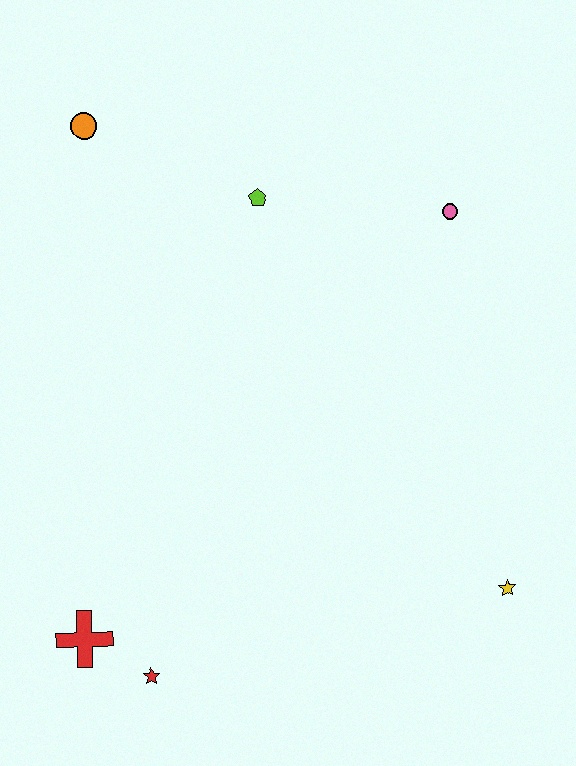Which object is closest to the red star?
The red cross is closest to the red star.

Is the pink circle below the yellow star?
No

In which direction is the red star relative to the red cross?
The red star is to the right of the red cross.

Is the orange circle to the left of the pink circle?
Yes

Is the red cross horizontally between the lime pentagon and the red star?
No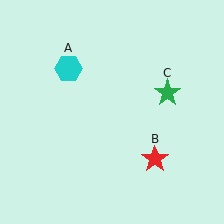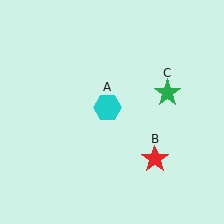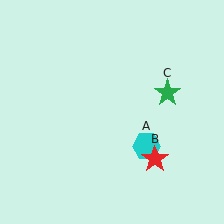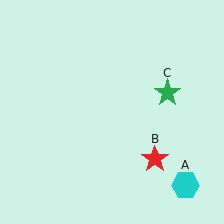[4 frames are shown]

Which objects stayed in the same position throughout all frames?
Red star (object B) and green star (object C) remained stationary.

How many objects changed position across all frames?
1 object changed position: cyan hexagon (object A).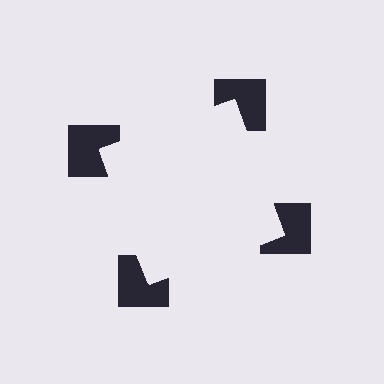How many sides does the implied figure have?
4 sides.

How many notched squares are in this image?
There are 4 — one at each vertex of the illusory square.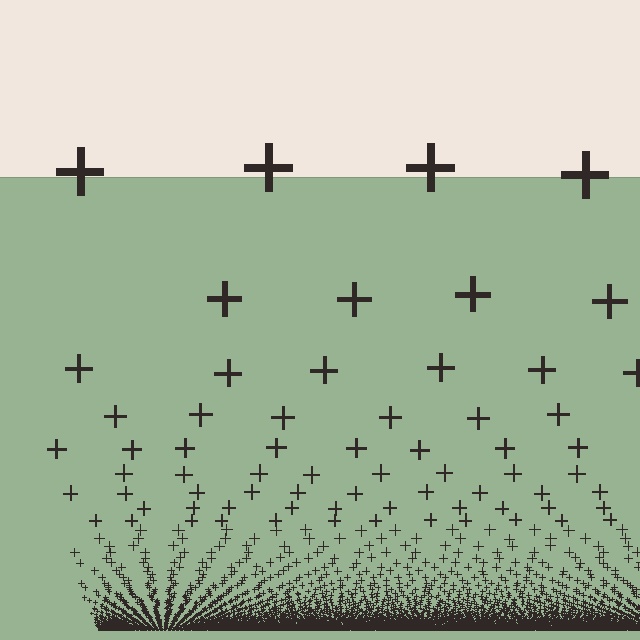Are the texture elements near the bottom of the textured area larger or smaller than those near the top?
Smaller. The gradient is inverted — elements near the bottom are smaller and denser.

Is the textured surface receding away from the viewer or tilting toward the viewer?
The surface appears to tilt toward the viewer. Texture elements get larger and sparser toward the top.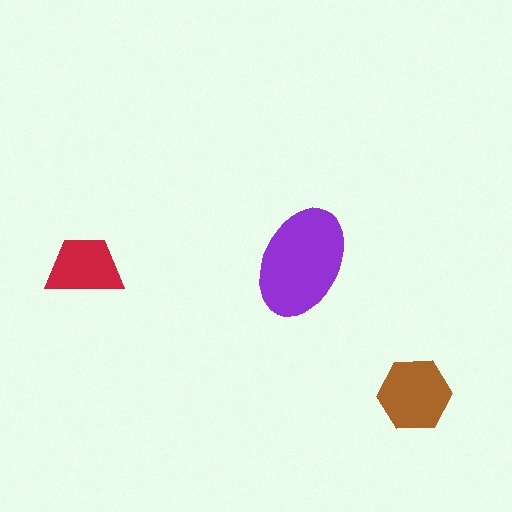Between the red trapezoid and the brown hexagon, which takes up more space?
The brown hexagon.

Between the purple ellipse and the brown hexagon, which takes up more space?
The purple ellipse.